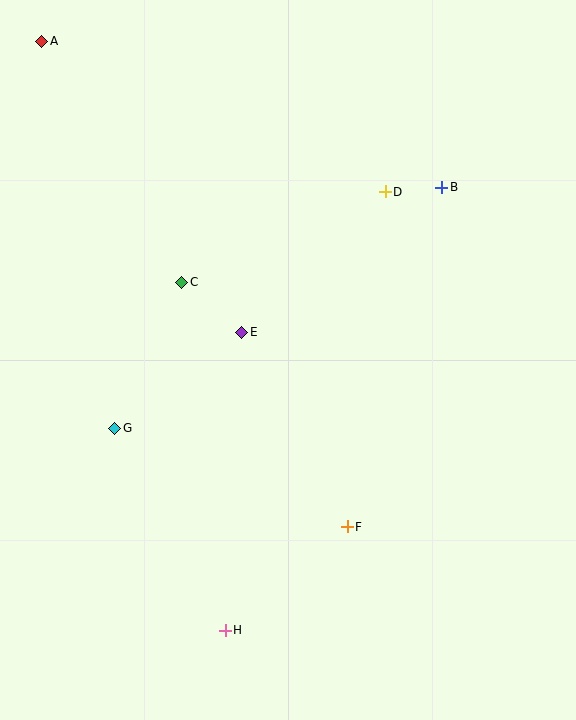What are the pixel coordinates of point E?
Point E is at (242, 332).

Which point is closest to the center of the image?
Point E at (242, 332) is closest to the center.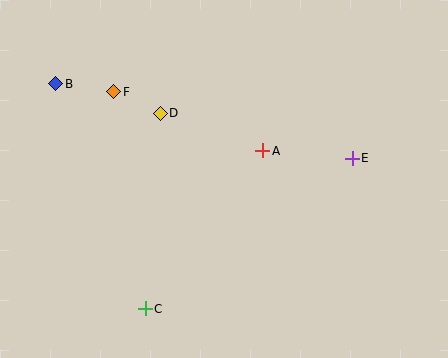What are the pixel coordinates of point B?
Point B is at (56, 84).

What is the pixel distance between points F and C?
The distance between F and C is 219 pixels.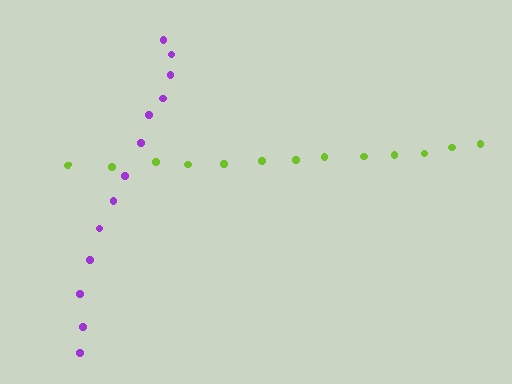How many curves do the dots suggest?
There are 2 distinct paths.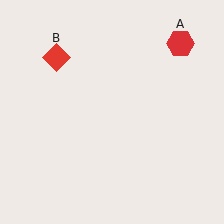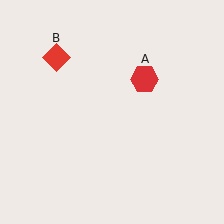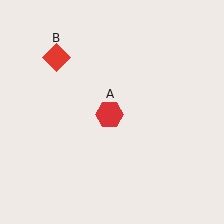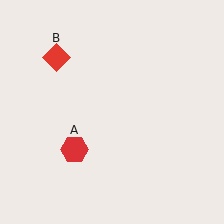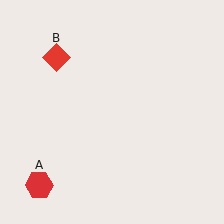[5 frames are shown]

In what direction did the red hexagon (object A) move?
The red hexagon (object A) moved down and to the left.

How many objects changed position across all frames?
1 object changed position: red hexagon (object A).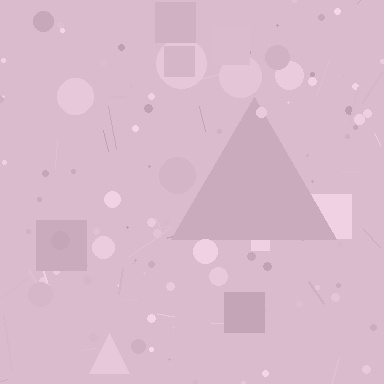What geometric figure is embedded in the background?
A triangle is embedded in the background.